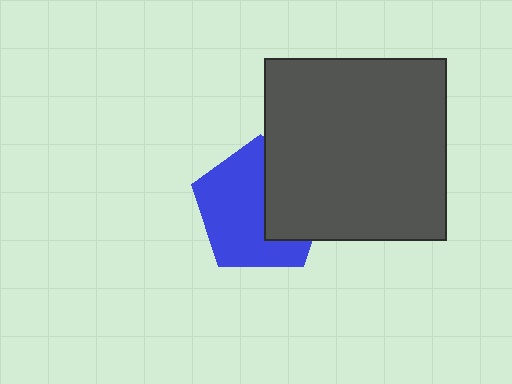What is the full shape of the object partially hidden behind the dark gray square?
The partially hidden object is a blue pentagon.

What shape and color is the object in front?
The object in front is a dark gray square.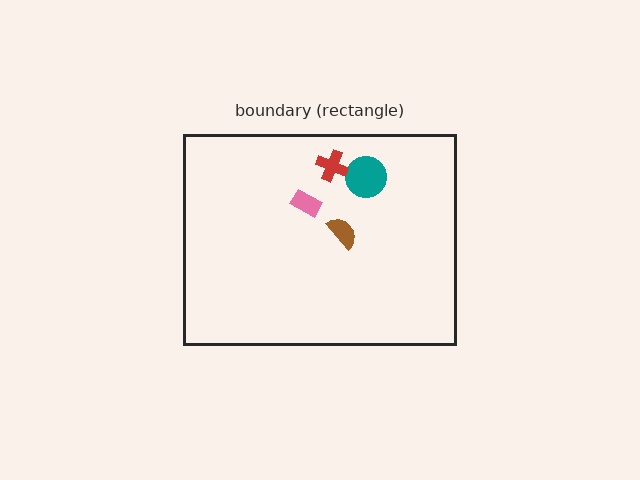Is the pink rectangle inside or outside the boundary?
Inside.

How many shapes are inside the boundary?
4 inside, 0 outside.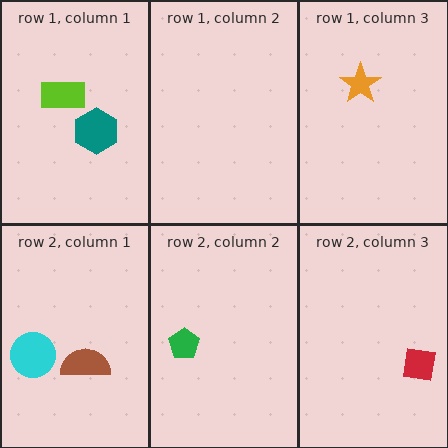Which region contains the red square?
The row 2, column 3 region.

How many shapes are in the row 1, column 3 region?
1.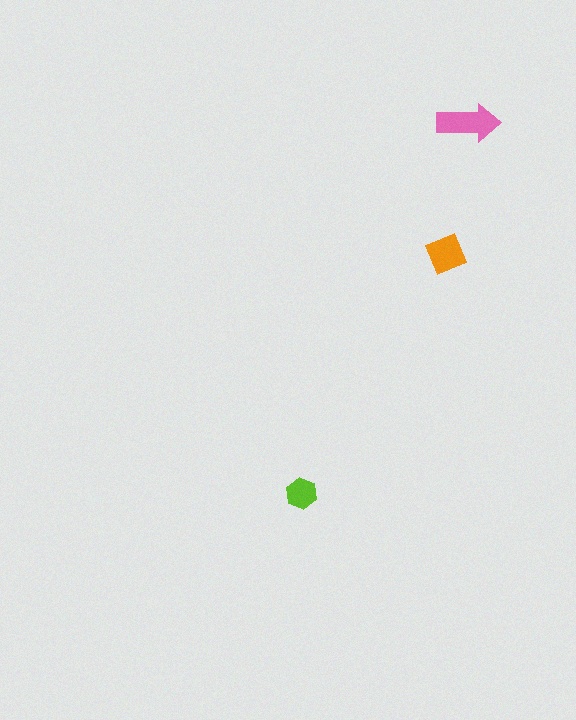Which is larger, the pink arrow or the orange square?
The pink arrow.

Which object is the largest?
The pink arrow.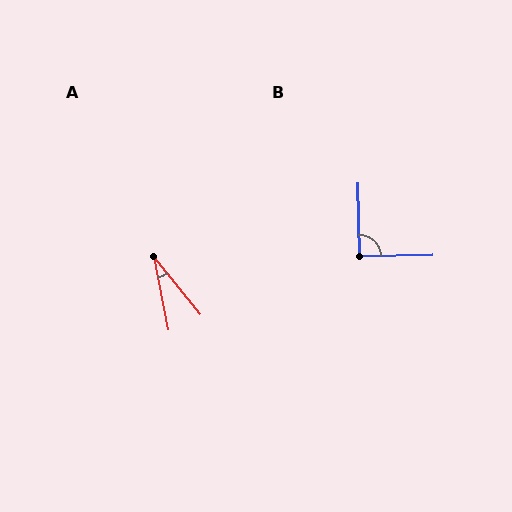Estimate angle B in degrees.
Approximately 90 degrees.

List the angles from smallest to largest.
A (28°), B (90°).